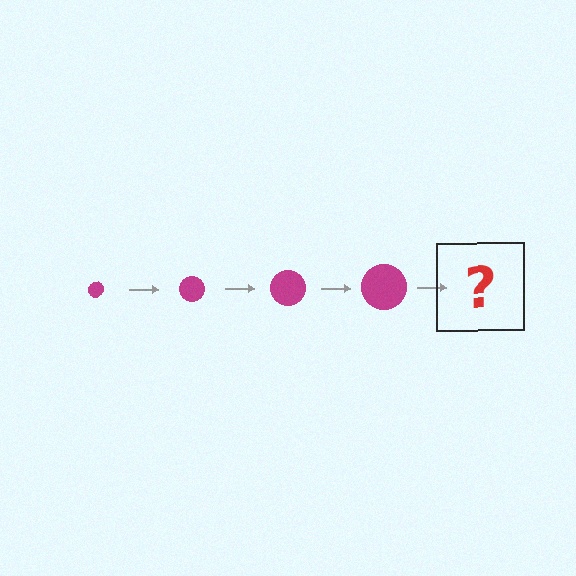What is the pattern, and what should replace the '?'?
The pattern is that the circle gets progressively larger each step. The '?' should be a magenta circle, larger than the previous one.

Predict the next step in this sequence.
The next step is a magenta circle, larger than the previous one.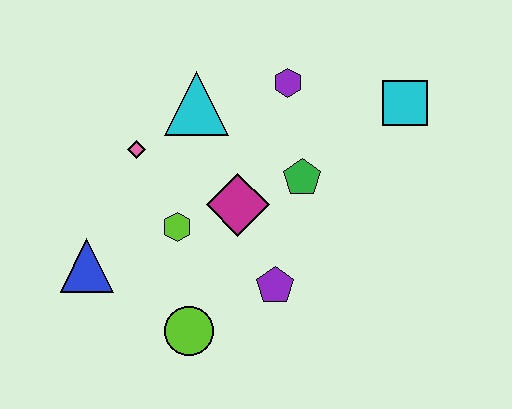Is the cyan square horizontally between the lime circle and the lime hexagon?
No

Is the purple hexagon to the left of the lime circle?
No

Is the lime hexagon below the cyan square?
Yes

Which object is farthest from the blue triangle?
The cyan square is farthest from the blue triangle.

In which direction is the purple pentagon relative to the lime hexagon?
The purple pentagon is to the right of the lime hexagon.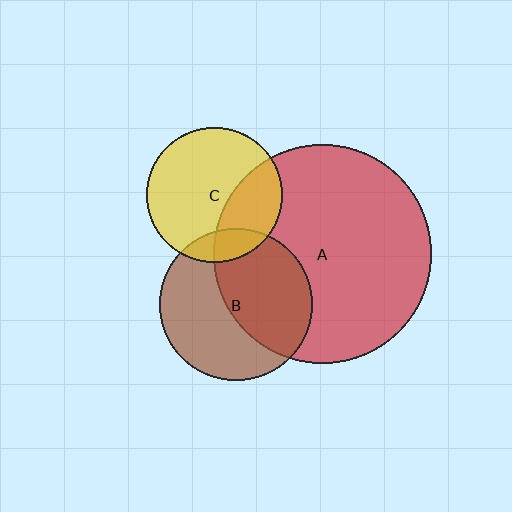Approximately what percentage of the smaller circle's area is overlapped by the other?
Approximately 30%.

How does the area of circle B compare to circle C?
Approximately 1.3 times.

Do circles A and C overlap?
Yes.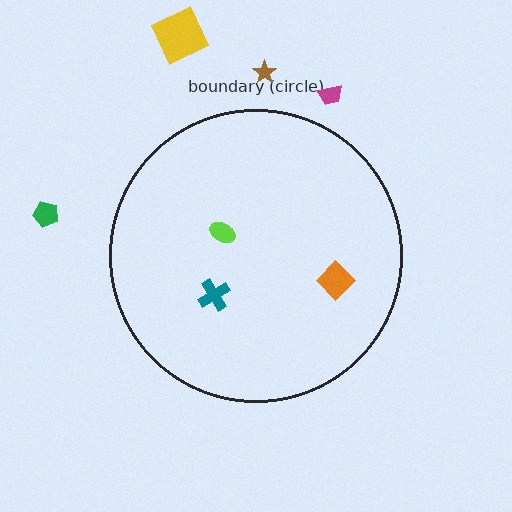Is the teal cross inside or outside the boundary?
Inside.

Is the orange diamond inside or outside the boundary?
Inside.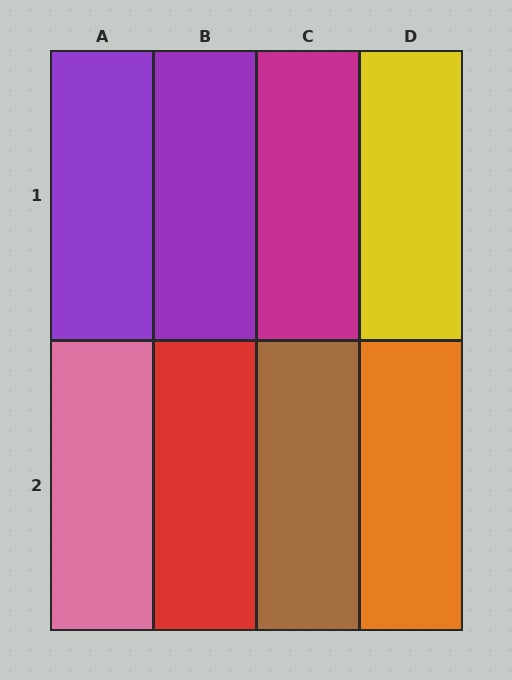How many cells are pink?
1 cell is pink.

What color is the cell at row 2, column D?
Orange.